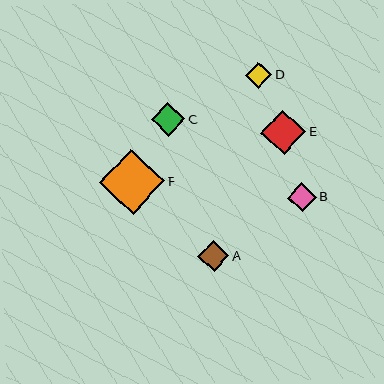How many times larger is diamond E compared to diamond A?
Diamond E is approximately 1.4 times the size of diamond A.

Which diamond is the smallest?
Diamond D is the smallest with a size of approximately 26 pixels.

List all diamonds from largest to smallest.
From largest to smallest: F, E, C, A, B, D.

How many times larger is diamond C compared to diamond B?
Diamond C is approximately 1.2 times the size of diamond B.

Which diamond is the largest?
Diamond F is the largest with a size of approximately 65 pixels.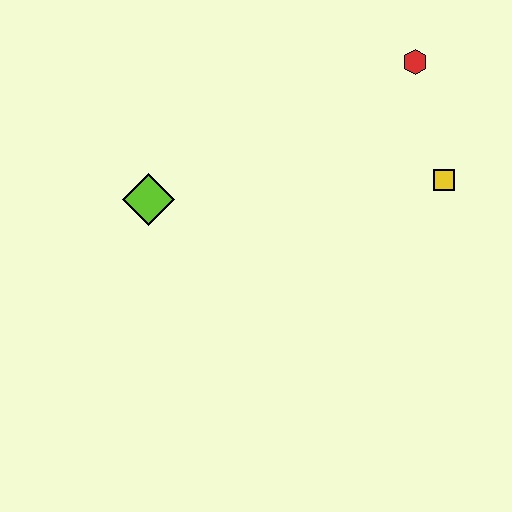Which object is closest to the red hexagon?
The yellow square is closest to the red hexagon.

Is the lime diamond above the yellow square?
No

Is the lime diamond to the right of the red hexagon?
No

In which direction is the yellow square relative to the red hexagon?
The yellow square is below the red hexagon.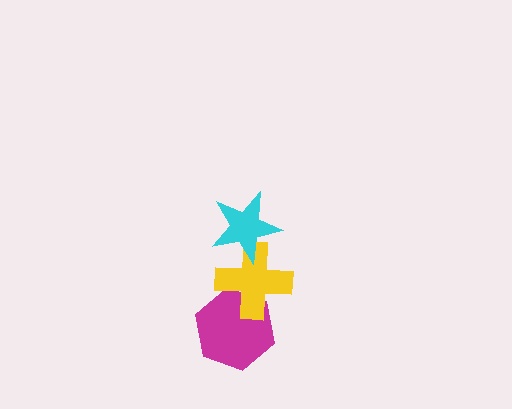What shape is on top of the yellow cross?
The cyan star is on top of the yellow cross.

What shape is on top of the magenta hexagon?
The yellow cross is on top of the magenta hexagon.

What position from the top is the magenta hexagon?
The magenta hexagon is 3rd from the top.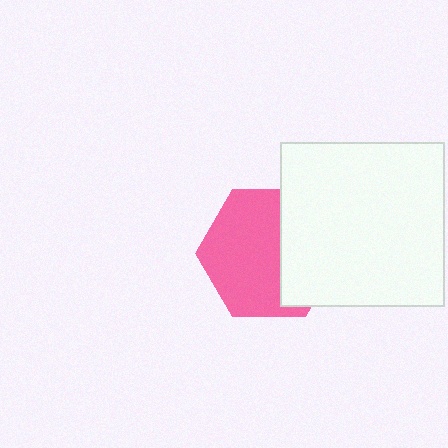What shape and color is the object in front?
The object in front is a white square.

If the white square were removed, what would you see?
You would see the complete pink hexagon.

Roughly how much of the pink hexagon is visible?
About half of it is visible (roughly 62%).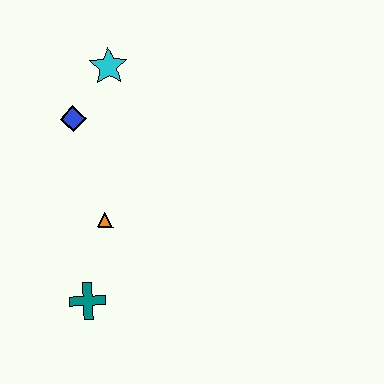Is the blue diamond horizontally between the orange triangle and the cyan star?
No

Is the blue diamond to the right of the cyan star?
No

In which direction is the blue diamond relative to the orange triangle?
The blue diamond is above the orange triangle.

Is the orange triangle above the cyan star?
No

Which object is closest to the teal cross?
The orange triangle is closest to the teal cross.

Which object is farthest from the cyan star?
The teal cross is farthest from the cyan star.